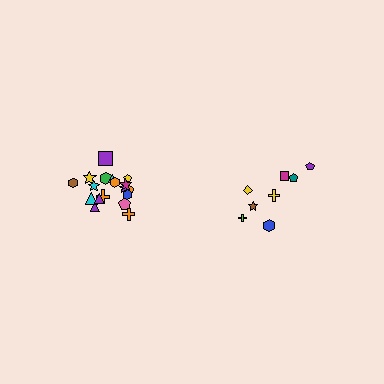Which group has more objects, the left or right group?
The left group.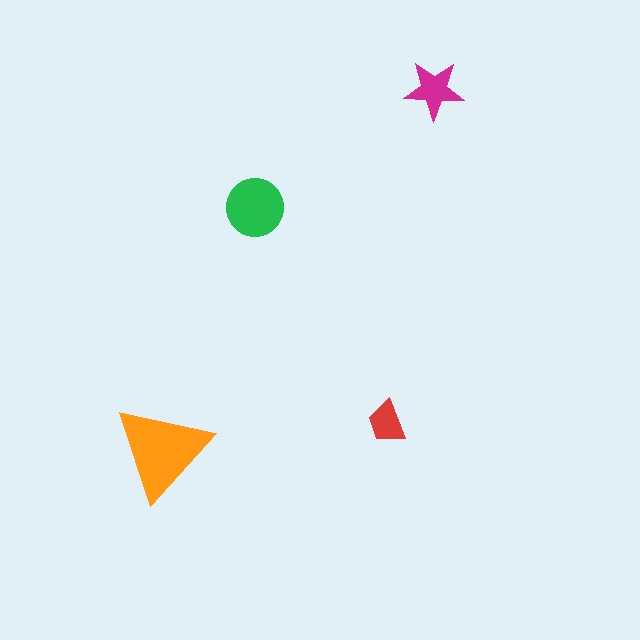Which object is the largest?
The orange triangle.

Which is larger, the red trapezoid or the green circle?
The green circle.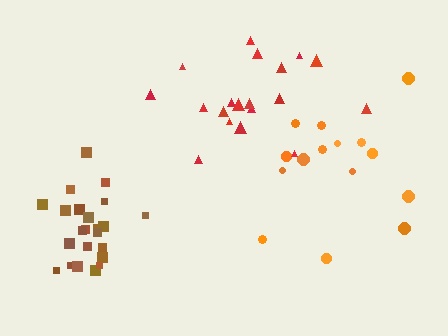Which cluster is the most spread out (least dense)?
Orange.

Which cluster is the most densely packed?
Brown.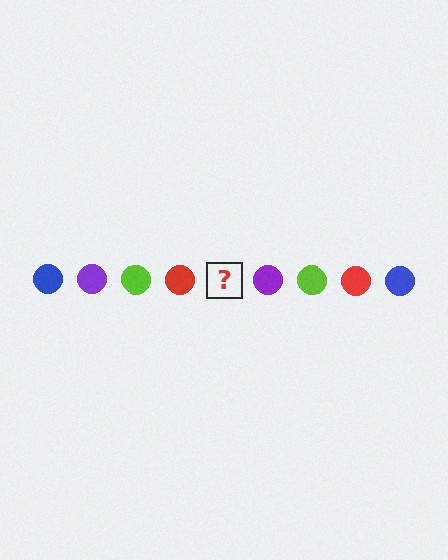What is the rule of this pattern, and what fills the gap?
The rule is that the pattern cycles through blue, purple, lime, red circles. The gap should be filled with a blue circle.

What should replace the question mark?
The question mark should be replaced with a blue circle.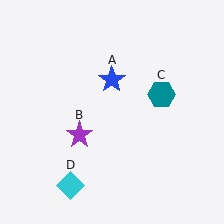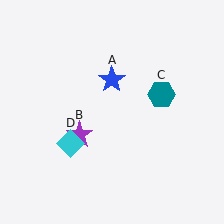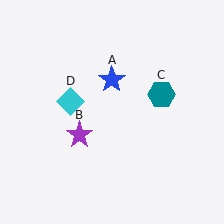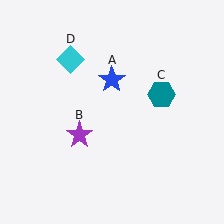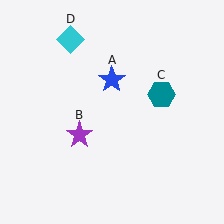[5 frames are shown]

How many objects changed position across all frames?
1 object changed position: cyan diamond (object D).